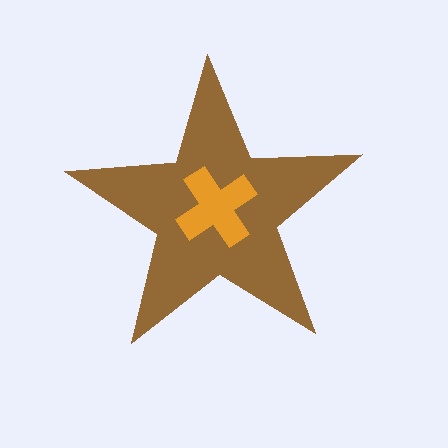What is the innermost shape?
The orange cross.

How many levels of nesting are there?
2.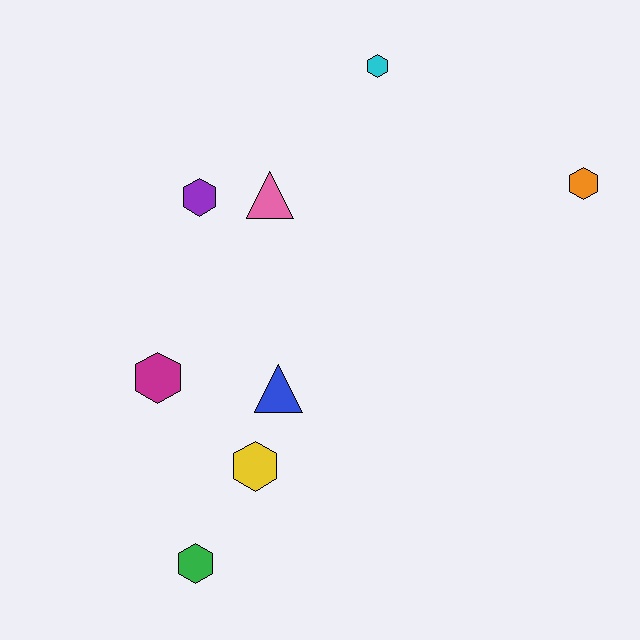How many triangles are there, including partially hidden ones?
There are 2 triangles.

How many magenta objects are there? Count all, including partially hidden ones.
There is 1 magenta object.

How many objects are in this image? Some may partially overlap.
There are 8 objects.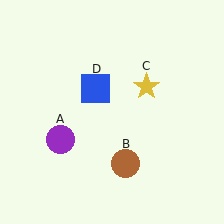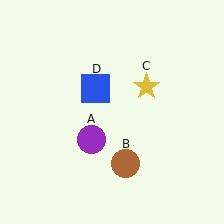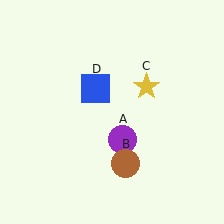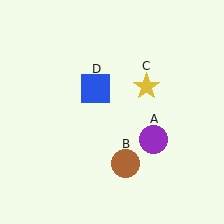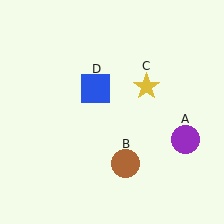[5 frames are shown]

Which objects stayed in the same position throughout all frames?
Brown circle (object B) and yellow star (object C) and blue square (object D) remained stationary.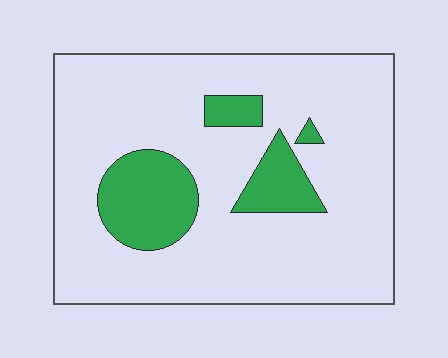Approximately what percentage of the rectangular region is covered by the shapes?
Approximately 15%.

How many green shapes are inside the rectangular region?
4.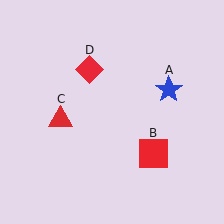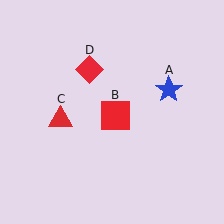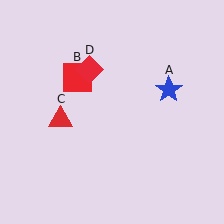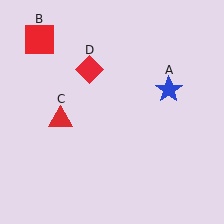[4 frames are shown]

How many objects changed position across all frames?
1 object changed position: red square (object B).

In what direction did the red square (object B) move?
The red square (object B) moved up and to the left.